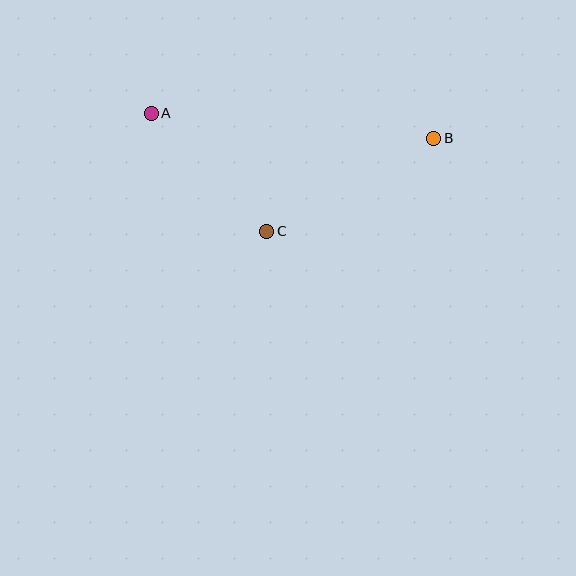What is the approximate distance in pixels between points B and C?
The distance between B and C is approximately 191 pixels.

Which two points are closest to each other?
Points A and C are closest to each other.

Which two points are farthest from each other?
Points A and B are farthest from each other.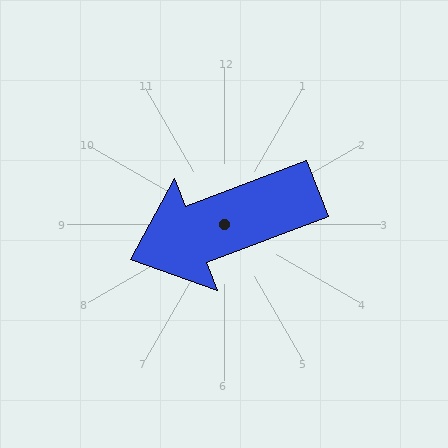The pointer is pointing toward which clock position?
Roughly 8 o'clock.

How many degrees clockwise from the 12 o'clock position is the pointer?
Approximately 249 degrees.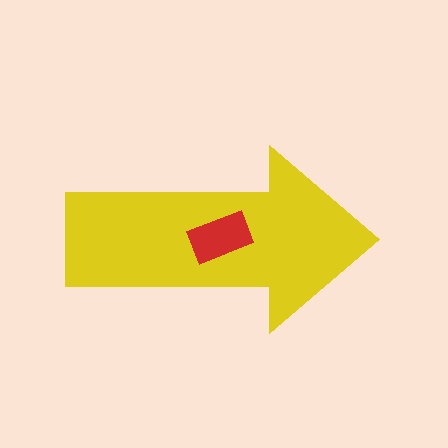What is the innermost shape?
The red rectangle.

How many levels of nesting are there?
2.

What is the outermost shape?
The yellow arrow.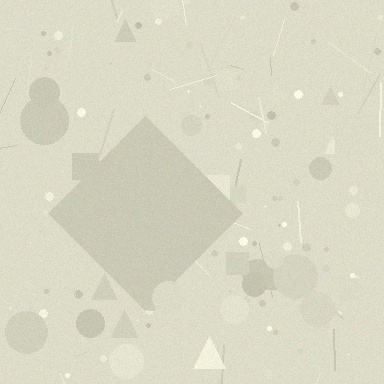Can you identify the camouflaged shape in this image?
The camouflaged shape is a diamond.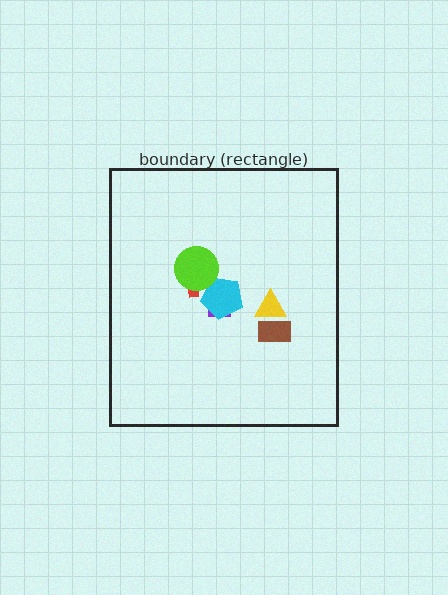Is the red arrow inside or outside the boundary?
Inside.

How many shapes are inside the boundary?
6 inside, 0 outside.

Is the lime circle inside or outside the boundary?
Inside.